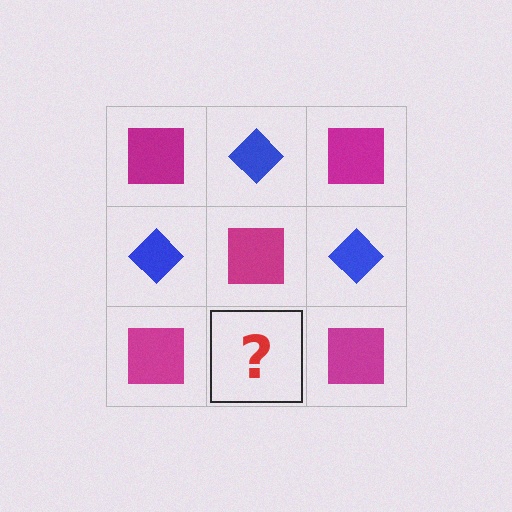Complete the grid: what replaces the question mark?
The question mark should be replaced with a blue diamond.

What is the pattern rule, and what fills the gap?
The rule is that it alternates magenta square and blue diamond in a checkerboard pattern. The gap should be filled with a blue diamond.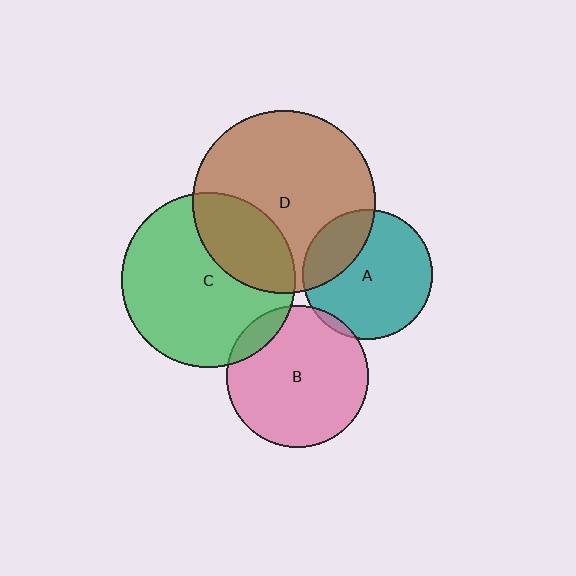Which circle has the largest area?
Circle D (brown).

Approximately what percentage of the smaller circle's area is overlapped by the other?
Approximately 10%.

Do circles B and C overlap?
Yes.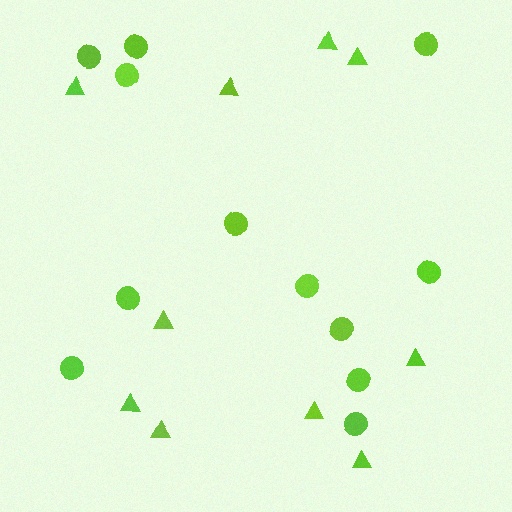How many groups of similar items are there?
There are 2 groups: one group of circles (12) and one group of triangles (10).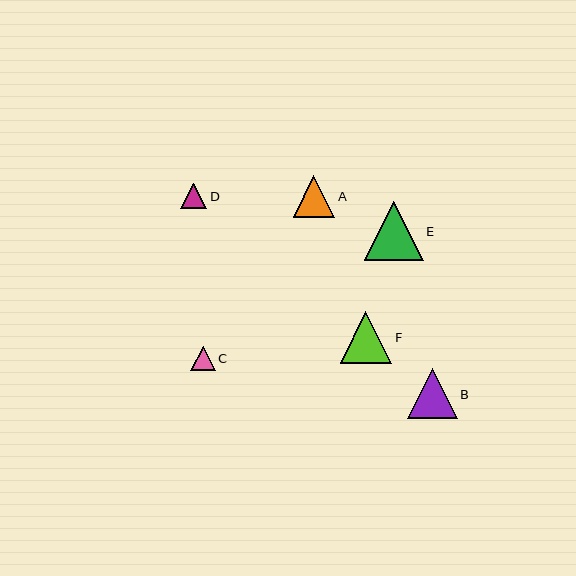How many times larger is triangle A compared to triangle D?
Triangle A is approximately 1.6 times the size of triangle D.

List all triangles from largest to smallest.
From largest to smallest: E, F, B, A, D, C.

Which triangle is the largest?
Triangle E is the largest with a size of approximately 59 pixels.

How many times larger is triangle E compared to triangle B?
Triangle E is approximately 1.2 times the size of triangle B.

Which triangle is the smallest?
Triangle C is the smallest with a size of approximately 24 pixels.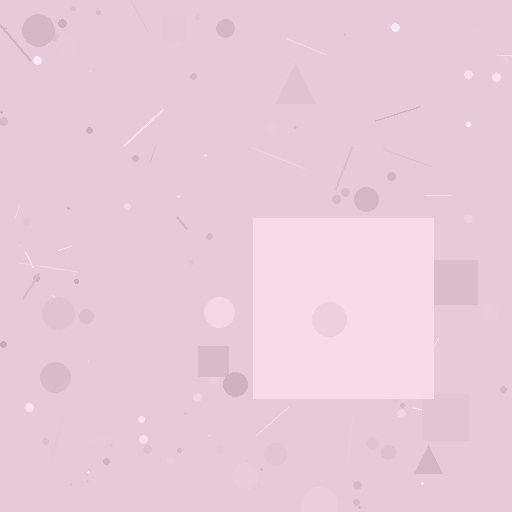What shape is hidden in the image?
A square is hidden in the image.